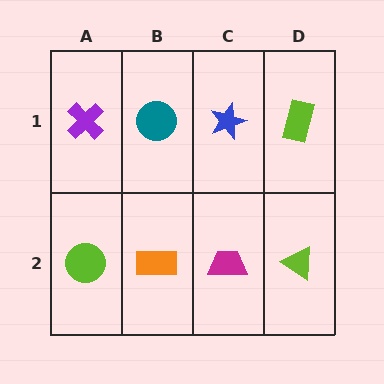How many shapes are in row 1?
4 shapes.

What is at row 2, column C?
A magenta trapezoid.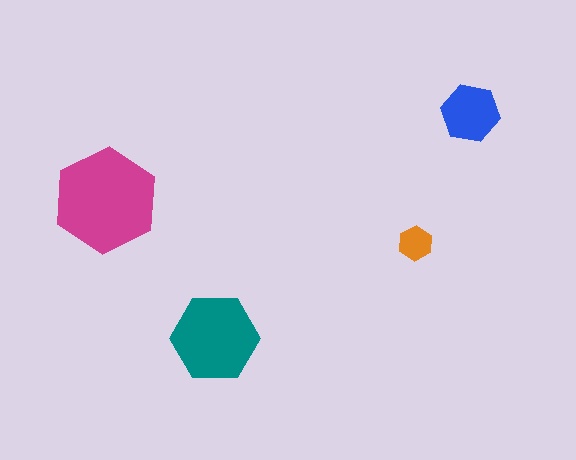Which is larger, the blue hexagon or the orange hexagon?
The blue one.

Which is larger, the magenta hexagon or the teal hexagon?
The magenta one.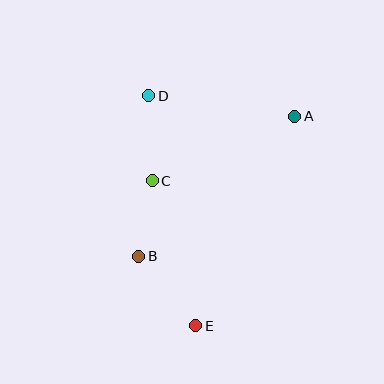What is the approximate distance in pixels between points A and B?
The distance between A and B is approximately 210 pixels.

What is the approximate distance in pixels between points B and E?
The distance between B and E is approximately 90 pixels.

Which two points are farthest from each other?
Points D and E are farthest from each other.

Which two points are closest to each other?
Points B and C are closest to each other.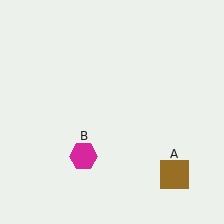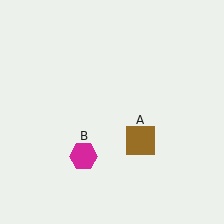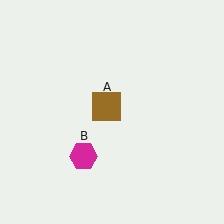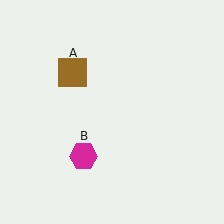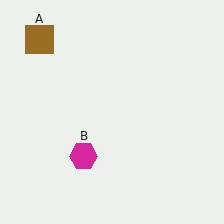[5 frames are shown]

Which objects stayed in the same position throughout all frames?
Magenta hexagon (object B) remained stationary.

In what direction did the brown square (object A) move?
The brown square (object A) moved up and to the left.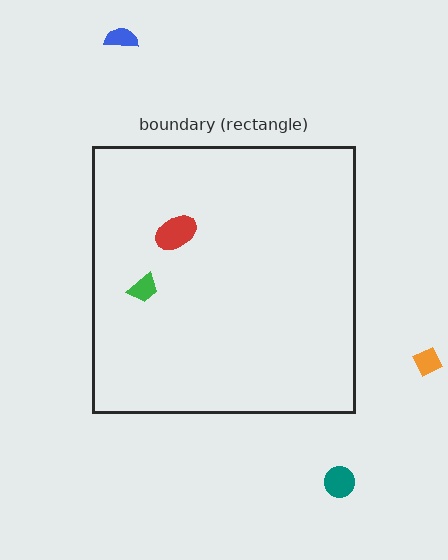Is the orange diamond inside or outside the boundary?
Outside.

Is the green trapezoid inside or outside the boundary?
Inside.